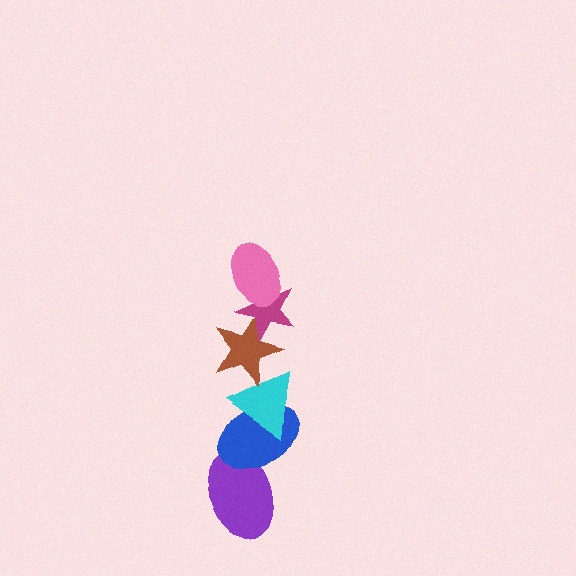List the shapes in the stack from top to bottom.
From top to bottom: the pink ellipse, the magenta star, the brown star, the cyan triangle, the blue ellipse, the purple ellipse.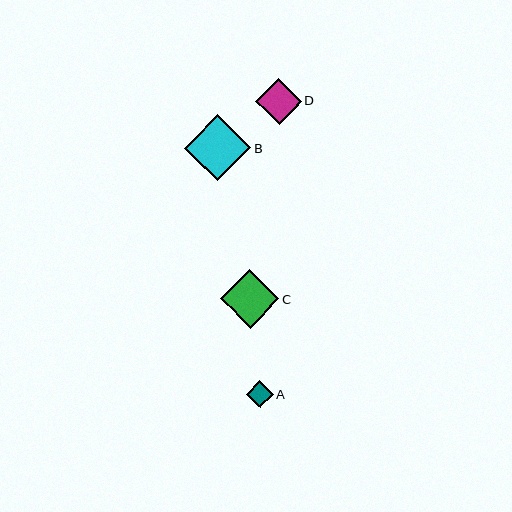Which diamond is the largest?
Diamond B is the largest with a size of approximately 67 pixels.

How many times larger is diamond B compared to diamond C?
Diamond B is approximately 1.1 times the size of diamond C.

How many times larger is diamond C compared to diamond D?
Diamond C is approximately 1.3 times the size of diamond D.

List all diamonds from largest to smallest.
From largest to smallest: B, C, D, A.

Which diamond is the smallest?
Diamond A is the smallest with a size of approximately 27 pixels.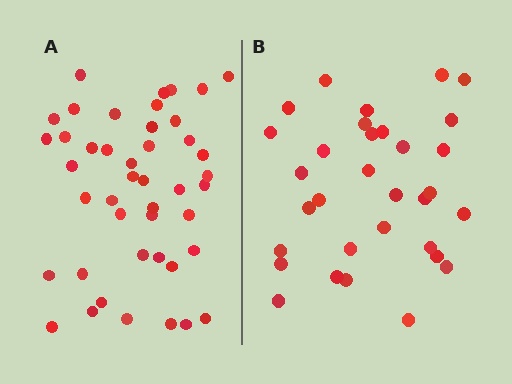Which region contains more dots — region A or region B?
Region A (the left region) has more dots.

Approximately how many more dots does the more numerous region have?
Region A has roughly 12 or so more dots than region B.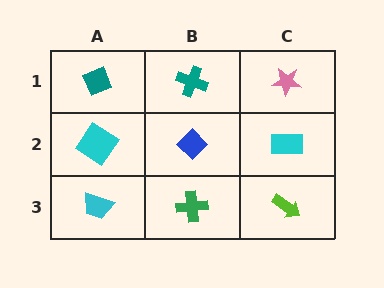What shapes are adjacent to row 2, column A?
A teal diamond (row 1, column A), a cyan trapezoid (row 3, column A), a blue diamond (row 2, column B).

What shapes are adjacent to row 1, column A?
A cyan diamond (row 2, column A), a teal cross (row 1, column B).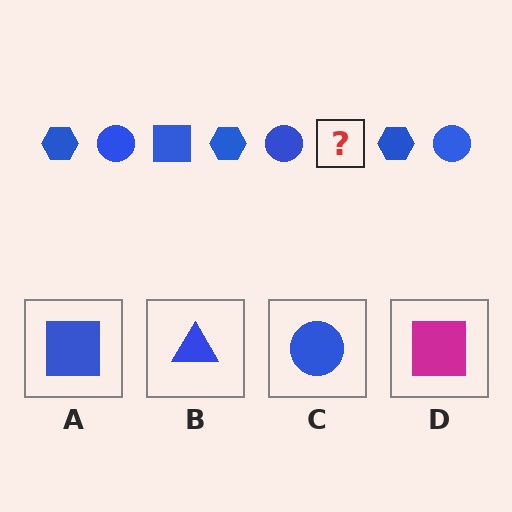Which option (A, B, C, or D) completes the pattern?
A.